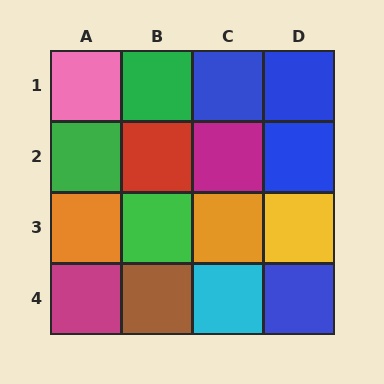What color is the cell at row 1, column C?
Blue.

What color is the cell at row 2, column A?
Green.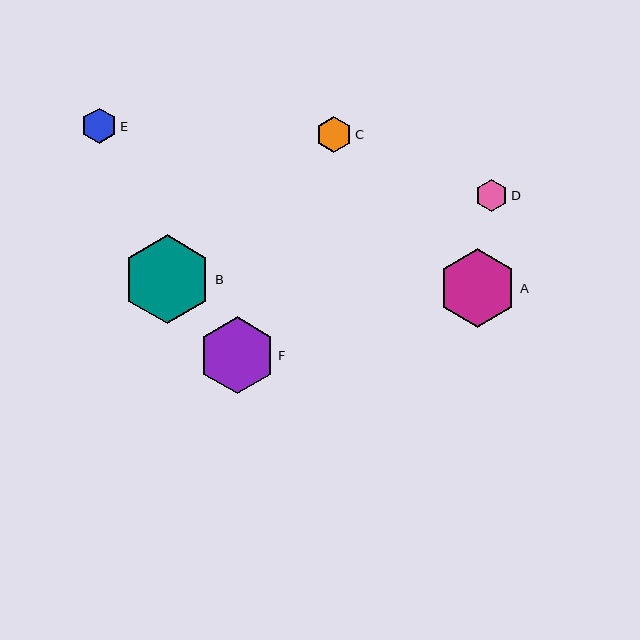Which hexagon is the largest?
Hexagon B is the largest with a size of approximately 89 pixels.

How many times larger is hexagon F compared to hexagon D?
Hexagon F is approximately 2.3 times the size of hexagon D.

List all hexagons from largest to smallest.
From largest to smallest: B, A, F, C, E, D.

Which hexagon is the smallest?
Hexagon D is the smallest with a size of approximately 33 pixels.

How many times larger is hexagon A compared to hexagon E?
Hexagon A is approximately 2.2 times the size of hexagon E.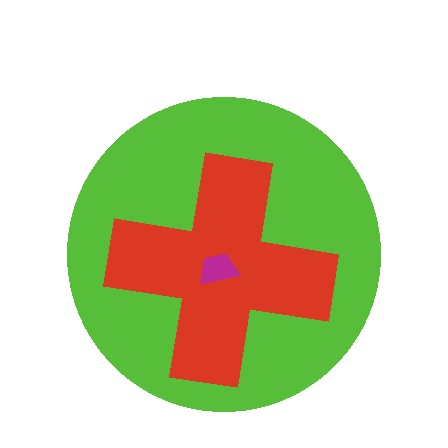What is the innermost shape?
The magenta trapezoid.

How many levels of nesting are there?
3.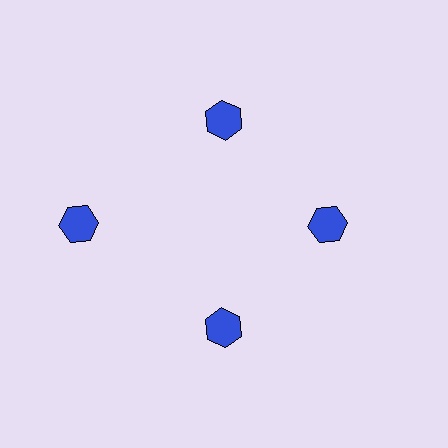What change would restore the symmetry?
The symmetry would be restored by moving it inward, back onto the ring so that all 4 hexagons sit at equal angles and equal distance from the center.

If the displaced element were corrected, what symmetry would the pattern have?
It would have 4-fold rotational symmetry — the pattern would map onto itself every 90 degrees.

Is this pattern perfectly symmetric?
No. The 4 blue hexagons are arranged in a ring, but one element near the 9 o'clock position is pushed outward from the center, breaking the 4-fold rotational symmetry.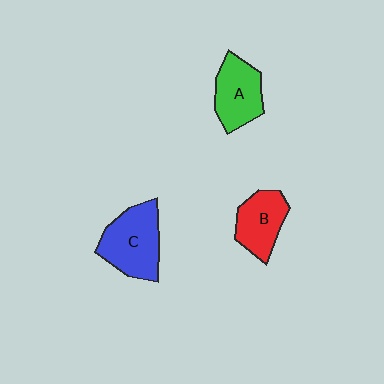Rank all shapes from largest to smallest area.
From largest to smallest: C (blue), A (green), B (red).